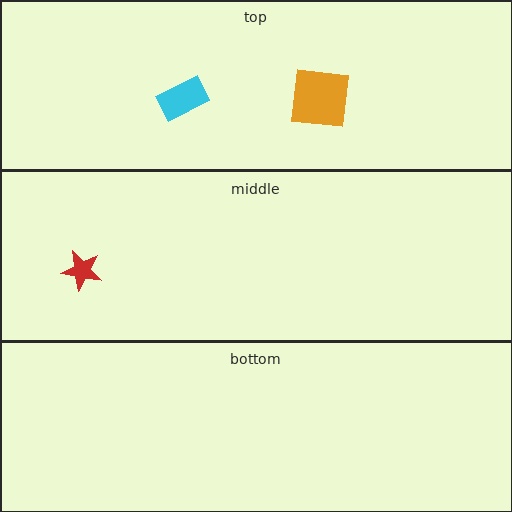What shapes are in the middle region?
The red star.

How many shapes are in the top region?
2.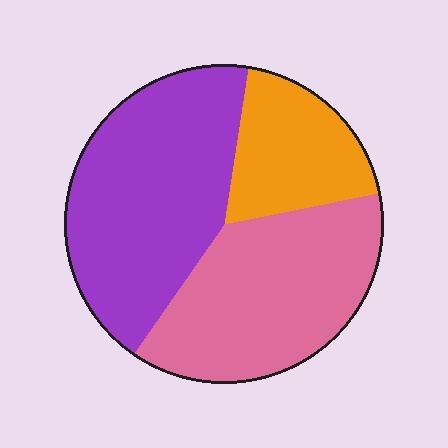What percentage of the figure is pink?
Pink covers around 40% of the figure.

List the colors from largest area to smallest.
From largest to smallest: purple, pink, orange.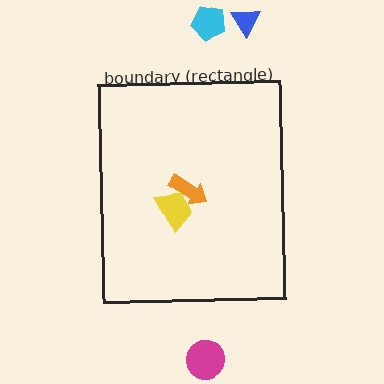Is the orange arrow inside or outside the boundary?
Inside.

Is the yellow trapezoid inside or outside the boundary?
Inside.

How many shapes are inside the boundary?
2 inside, 3 outside.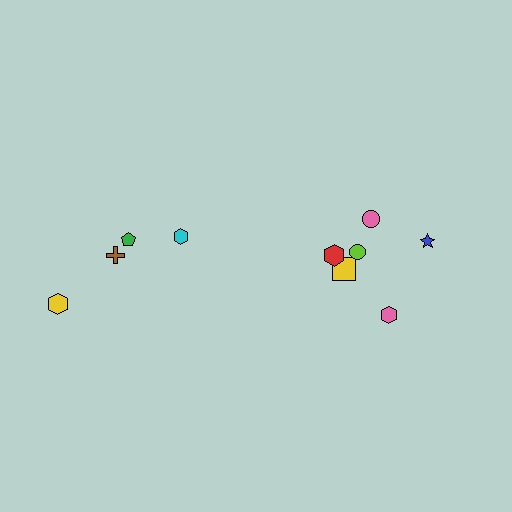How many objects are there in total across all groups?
There are 10 objects.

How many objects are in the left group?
There are 4 objects.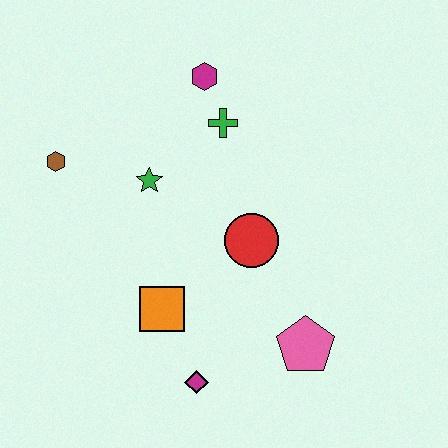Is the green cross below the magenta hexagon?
Yes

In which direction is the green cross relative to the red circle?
The green cross is above the red circle.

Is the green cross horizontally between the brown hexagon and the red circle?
Yes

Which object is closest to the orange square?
The magenta diamond is closest to the orange square.